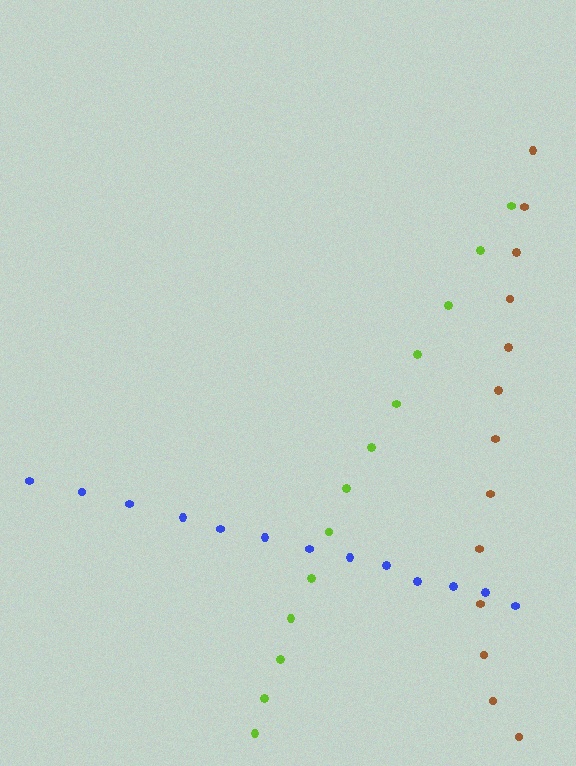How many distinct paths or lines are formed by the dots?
There are 3 distinct paths.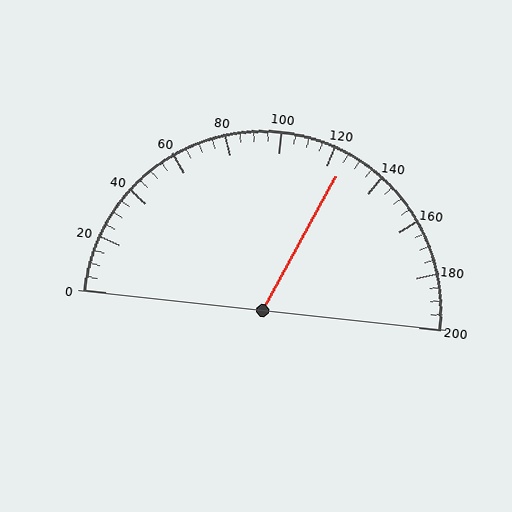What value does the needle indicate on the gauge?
The needle indicates approximately 125.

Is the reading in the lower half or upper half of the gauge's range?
The reading is in the upper half of the range (0 to 200).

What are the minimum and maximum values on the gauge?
The gauge ranges from 0 to 200.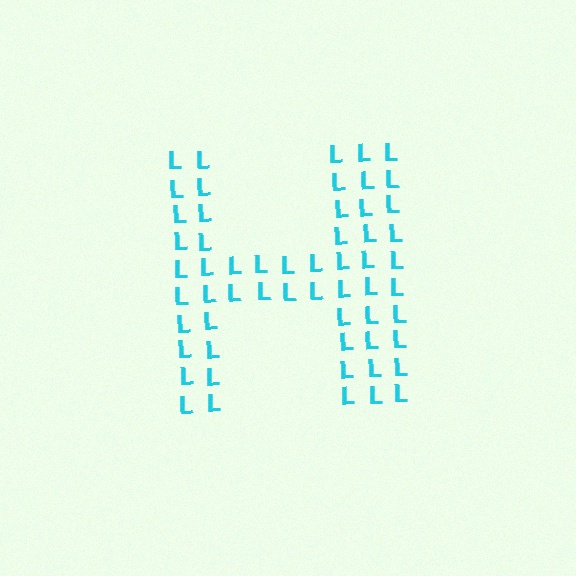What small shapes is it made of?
It is made of small letter L's.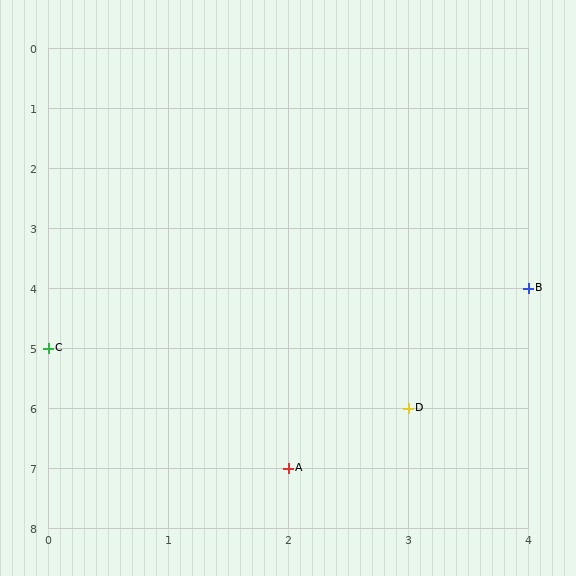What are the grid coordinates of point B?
Point B is at grid coordinates (4, 4).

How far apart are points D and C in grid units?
Points D and C are 3 columns and 1 row apart (about 3.2 grid units diagonally).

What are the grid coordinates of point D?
Point D is at grid coordinates (3, 6).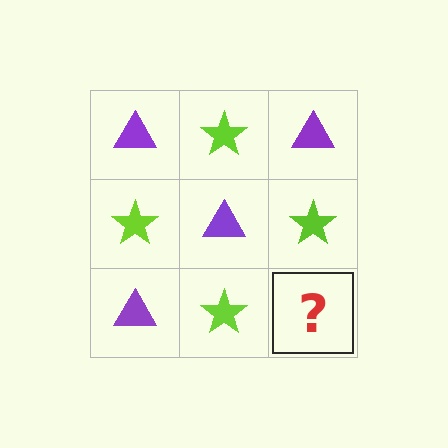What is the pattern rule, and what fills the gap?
The rule is that it alternates purple triangle and lime star in a checkerboard pattern. The gap should be filled with a purple triangle.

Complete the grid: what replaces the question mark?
The question mark should be replaced with a purple triangle.